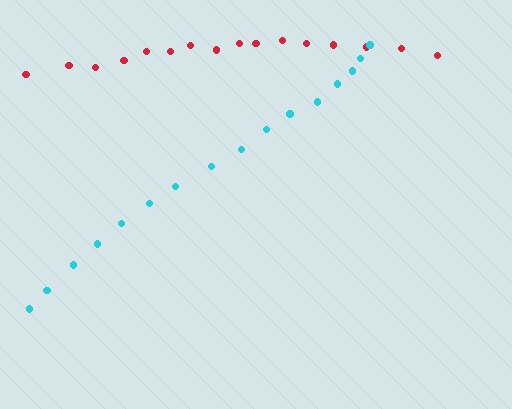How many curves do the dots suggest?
There are 2 distinct paths.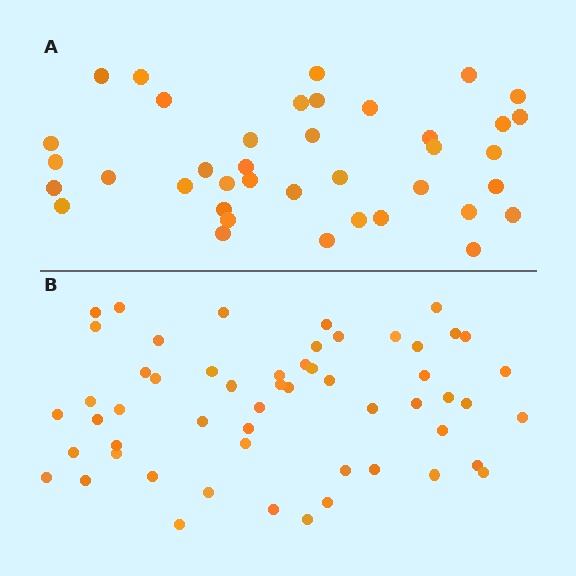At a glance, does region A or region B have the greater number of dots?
Region B (the bottom region) has more dots.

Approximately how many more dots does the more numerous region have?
Region B has approximately 15 more dots than region A.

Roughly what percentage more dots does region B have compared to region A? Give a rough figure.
About 40% more.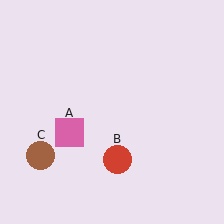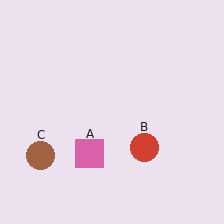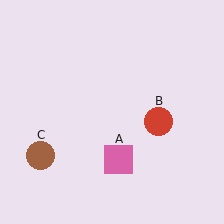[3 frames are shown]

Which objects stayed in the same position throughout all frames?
Brown circle (object C) remained stationary.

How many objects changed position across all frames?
2 objects changed position: pink square (object A), red circle (object B).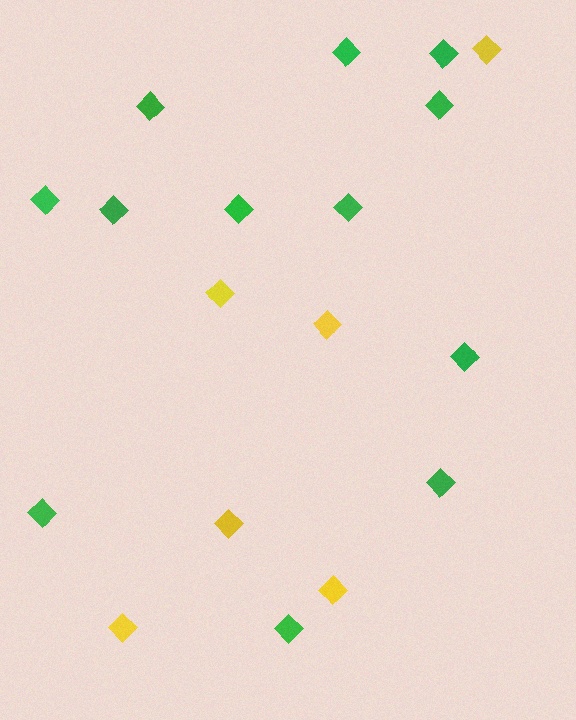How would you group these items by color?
There are 2 groups: one group of green diamonds (12) and one group of yellow diamonds (6).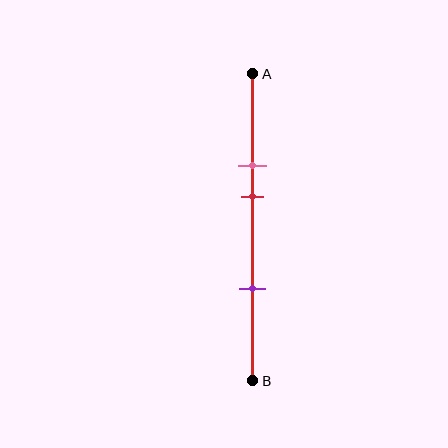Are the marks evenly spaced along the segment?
No, the marks are not evenly spaced.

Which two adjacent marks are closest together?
The pink and red marks are the closest adjacent pair.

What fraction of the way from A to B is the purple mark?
The purple mark is approximately 70% (0.7) of the way from A to B.